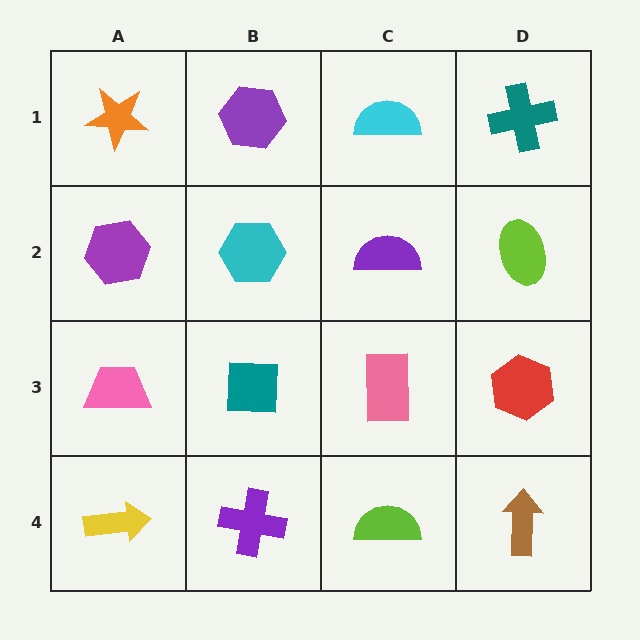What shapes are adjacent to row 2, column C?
A cyan semicircle (row 1, column C), a pink rectangle (row 3, column C), a cyan hexagon (row 2, column B), a lime ellipse (row 2, column D).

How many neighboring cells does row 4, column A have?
2.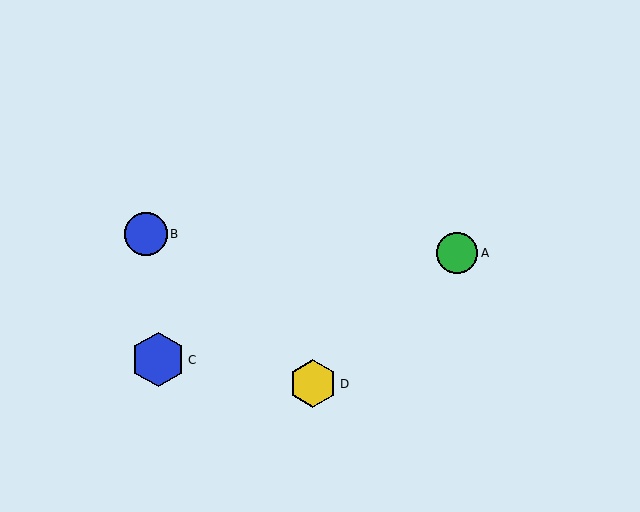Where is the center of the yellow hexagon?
The center of the yellow hexagon is at (313, 384).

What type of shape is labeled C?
Shape C is a blue hexagon.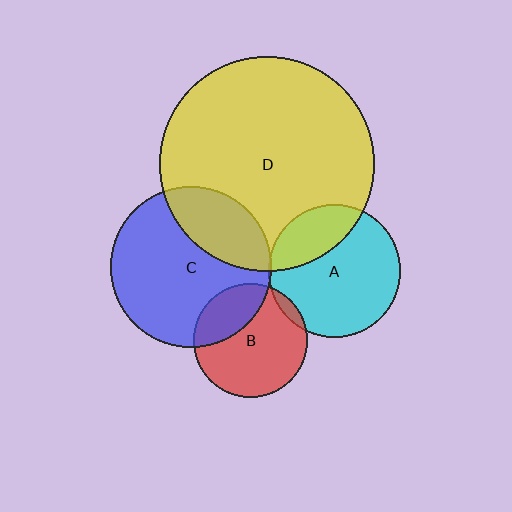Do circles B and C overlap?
Yes.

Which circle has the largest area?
Circle D (yellow).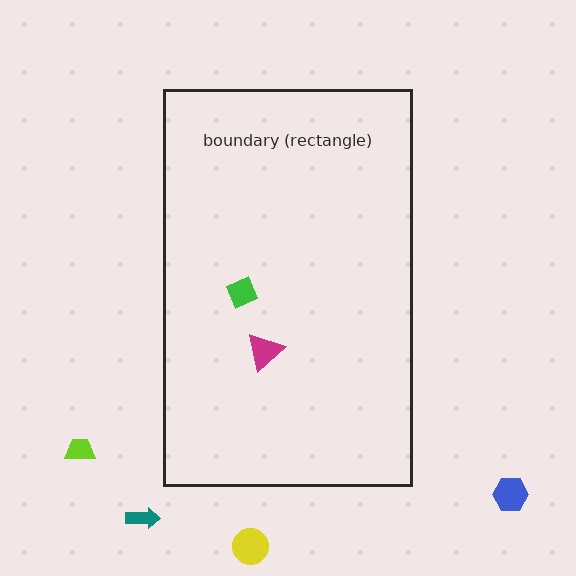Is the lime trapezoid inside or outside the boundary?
Outside.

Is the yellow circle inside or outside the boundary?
Outside.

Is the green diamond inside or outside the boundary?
Inside.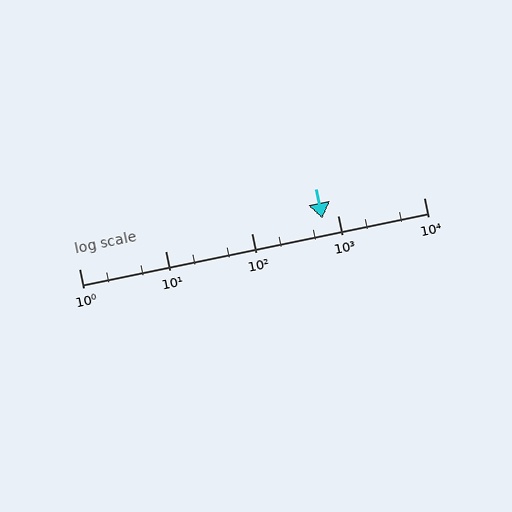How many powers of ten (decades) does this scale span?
The scale spans 4 decades, from 1 to 10000.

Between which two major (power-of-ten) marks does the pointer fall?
The pointer is between 100 and 1000.